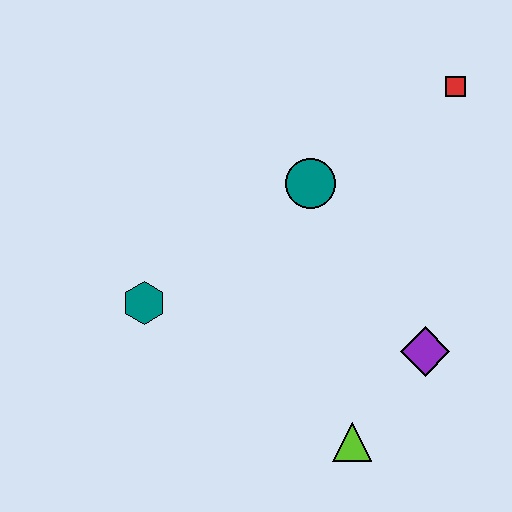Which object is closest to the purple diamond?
The lime triangle is closest to the purple diamond.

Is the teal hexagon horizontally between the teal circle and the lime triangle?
No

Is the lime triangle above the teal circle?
No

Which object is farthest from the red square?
The teal hexagon is farthest from the red square.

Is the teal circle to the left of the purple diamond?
Yes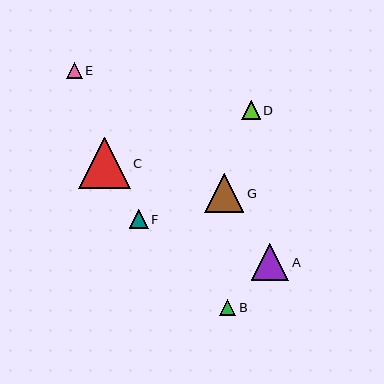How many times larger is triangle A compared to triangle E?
Triangle A is approximately 2.4 times the size of triangle E.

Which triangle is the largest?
Triangle C is the largest with a size of approximately 52 pixels.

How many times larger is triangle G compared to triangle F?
Triangle G is approximately 2.1 times the size of triangle F.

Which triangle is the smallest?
Triangle E is the smallest with a size of approximately 16 pixels.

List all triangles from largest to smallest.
From largest to smallest: C, G, A, F, D, B, E.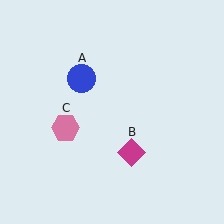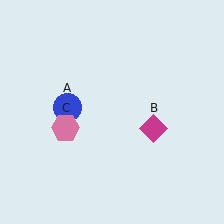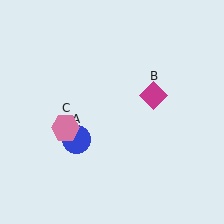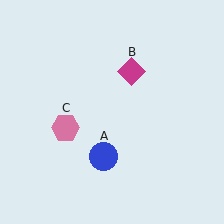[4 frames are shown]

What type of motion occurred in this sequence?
The blue circle (object A), magenta diamond (object B) rotated counterclockwise around the center of the scene.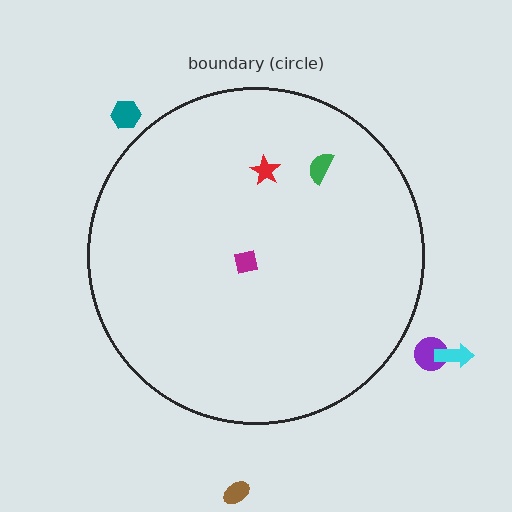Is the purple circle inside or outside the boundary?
Outside.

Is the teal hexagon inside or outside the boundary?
Outside.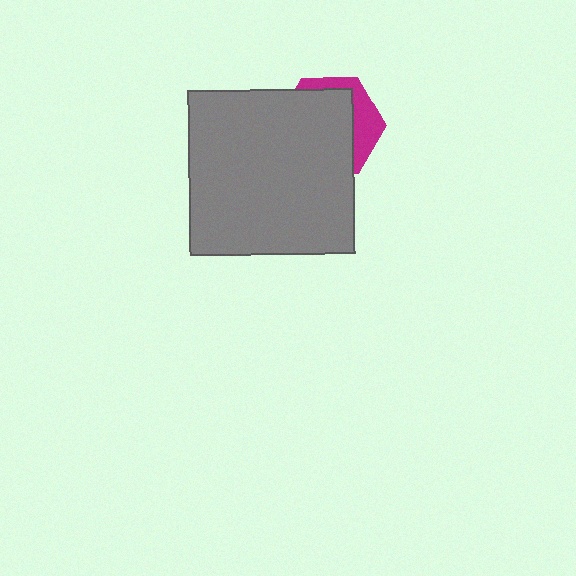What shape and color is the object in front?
The object in front is a gray square.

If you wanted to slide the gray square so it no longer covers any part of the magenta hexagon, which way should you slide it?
Slide it toward the lower-left — that is the most direct way to separate the two shapes.